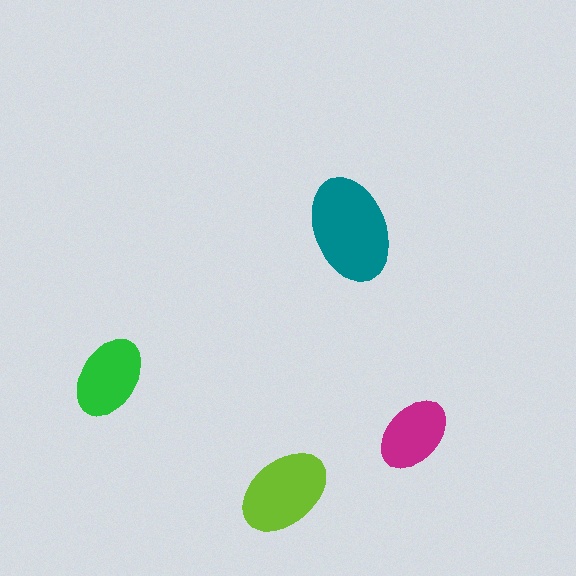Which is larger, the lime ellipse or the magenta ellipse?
The lime one.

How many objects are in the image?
There are 4 objects in the image.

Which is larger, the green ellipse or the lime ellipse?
The lime one.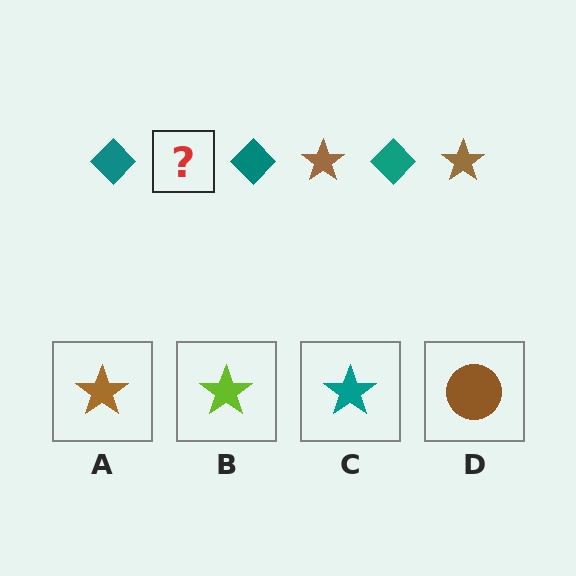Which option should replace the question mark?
Option A.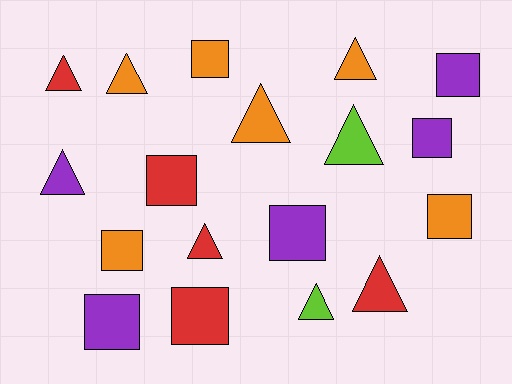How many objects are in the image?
There are 18 objects.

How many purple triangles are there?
There is 1 purple triangle.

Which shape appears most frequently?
Triangle, with 9 objects.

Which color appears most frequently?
Orange, with 6 objects.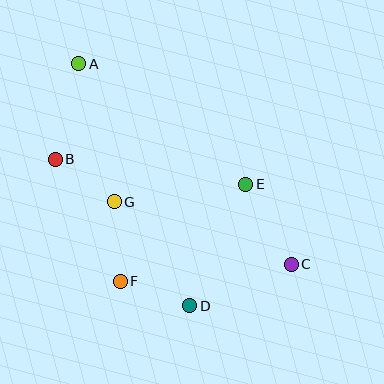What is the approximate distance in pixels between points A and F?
The distance between A and F is approximately 221 pixels.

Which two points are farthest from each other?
Points A and C are farthest from each other.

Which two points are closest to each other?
Points B and G are closest to each other.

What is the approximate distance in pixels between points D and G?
The distance between D and G is approximately 129 pixels.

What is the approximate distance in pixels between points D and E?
The distance between D and E is approximately 134 pixels.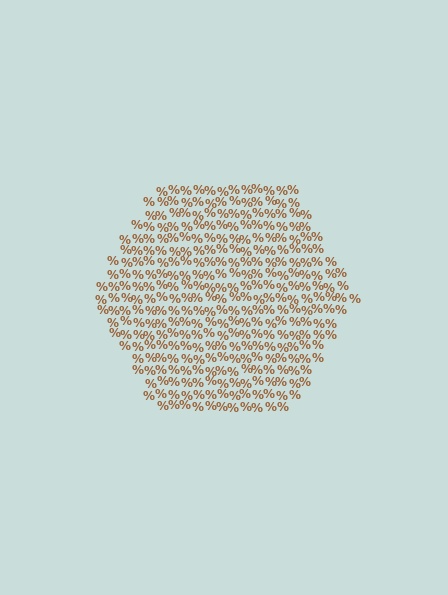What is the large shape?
The large shape is a hexagon.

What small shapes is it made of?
It is made of small percent signs.